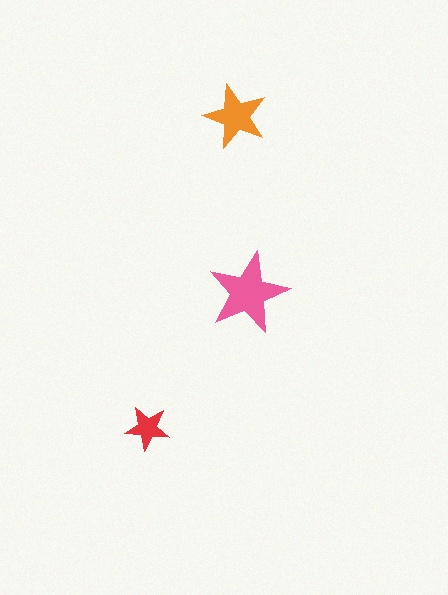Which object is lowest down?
The red star is bottommost.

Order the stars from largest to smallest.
the pink one, the orange one, the red one.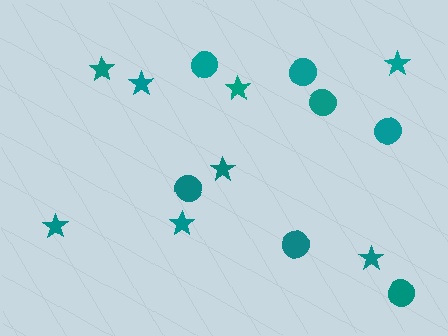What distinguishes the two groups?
There are 2 groups: one group of stars (8) and one group of circles (7).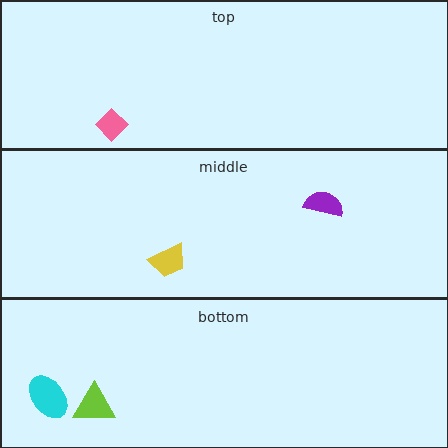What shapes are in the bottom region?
The cyan ellipse, the lime triangle.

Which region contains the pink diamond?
The top region.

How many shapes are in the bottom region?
2.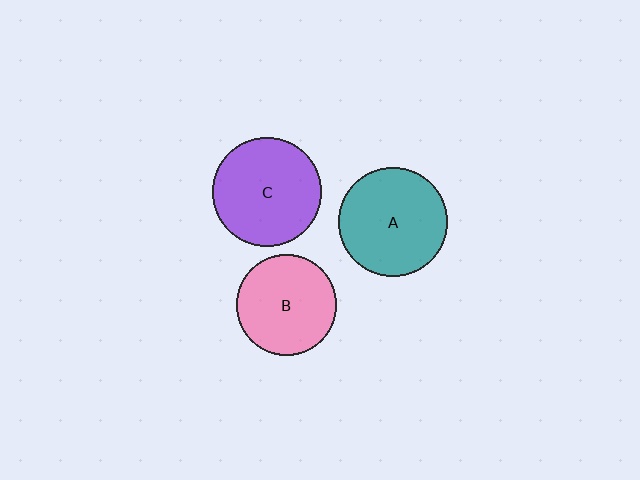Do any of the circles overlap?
No, none of the circles overlap.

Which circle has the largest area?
Circle A (teal).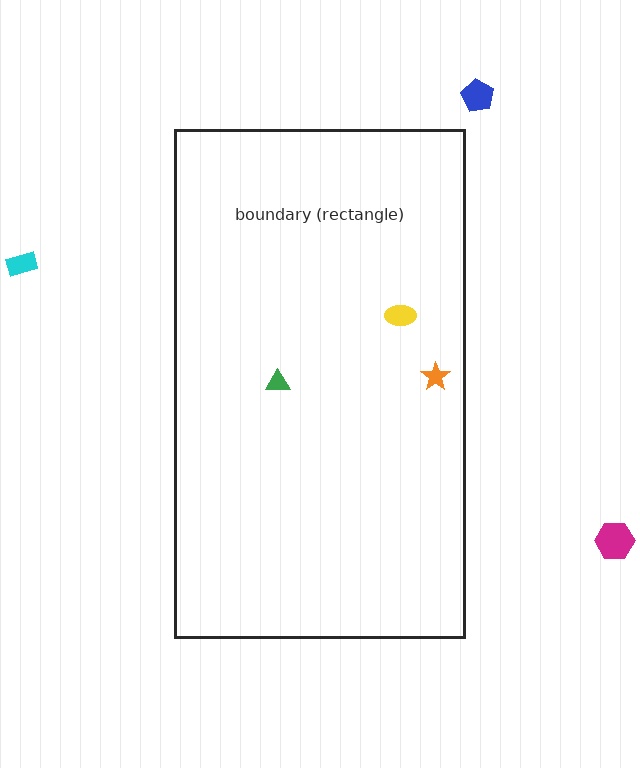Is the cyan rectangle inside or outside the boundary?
Outside.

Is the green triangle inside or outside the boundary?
Inside.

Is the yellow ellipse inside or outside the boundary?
Inside.